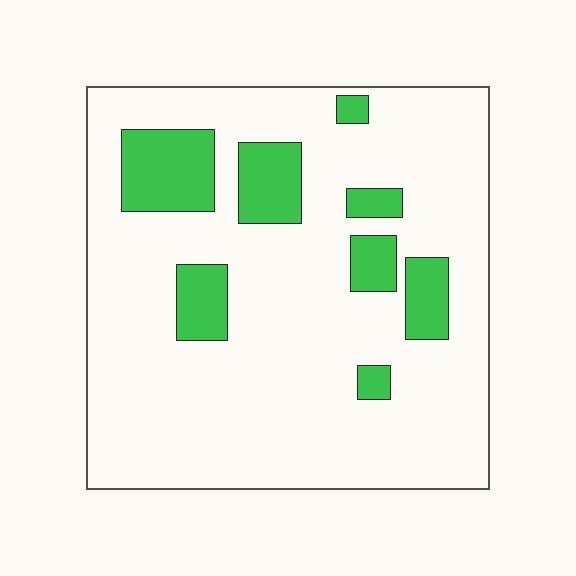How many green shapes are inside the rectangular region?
8.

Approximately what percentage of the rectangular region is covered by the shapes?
Approximately 15%.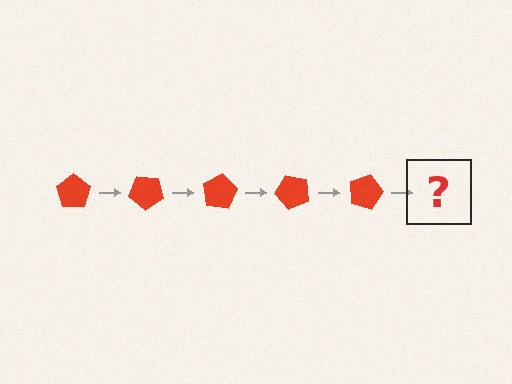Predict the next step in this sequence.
The next step is a red pentagon rotated 200 degrees.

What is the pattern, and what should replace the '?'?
The pattern is that the pentagon rotates 40 degrees each step. The '?' should be a red pentagon rotated 200 degrees.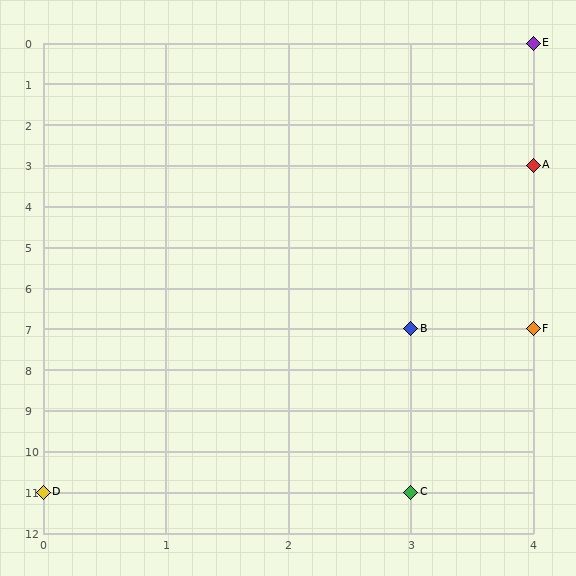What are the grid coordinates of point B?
Point B is at grid coordinates (3, 7).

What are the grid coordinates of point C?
Point C is at grid coordinates (3, 11).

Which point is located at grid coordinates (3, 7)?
Point B is at (3, 7).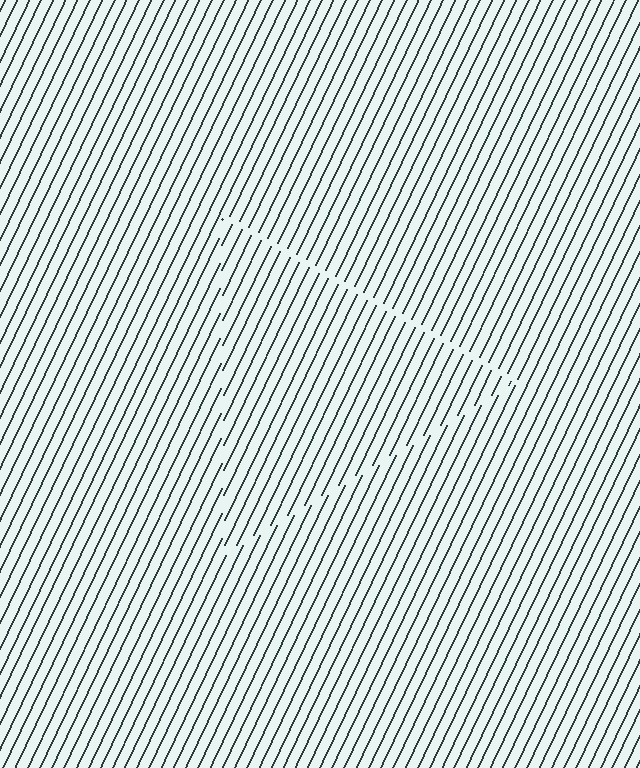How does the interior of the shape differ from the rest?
The interior of the shape contains the same grating, shifted by half a period — the contour is defined by the phase discontinuity where line-ends from the inner and outer gratings abut.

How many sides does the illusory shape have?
3 sides — the line-ends trace a triangle.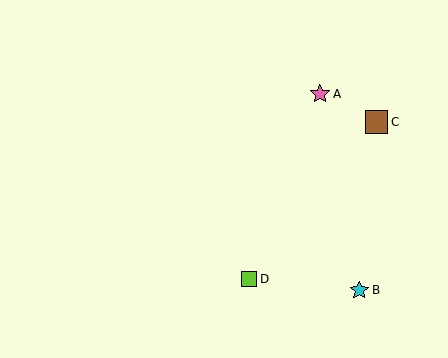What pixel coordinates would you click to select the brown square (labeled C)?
Click at (377, 122) to select the brown square C.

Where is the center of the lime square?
The center of the lime square is at (249, 279).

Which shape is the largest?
The brown square (labeled C) is the largest.